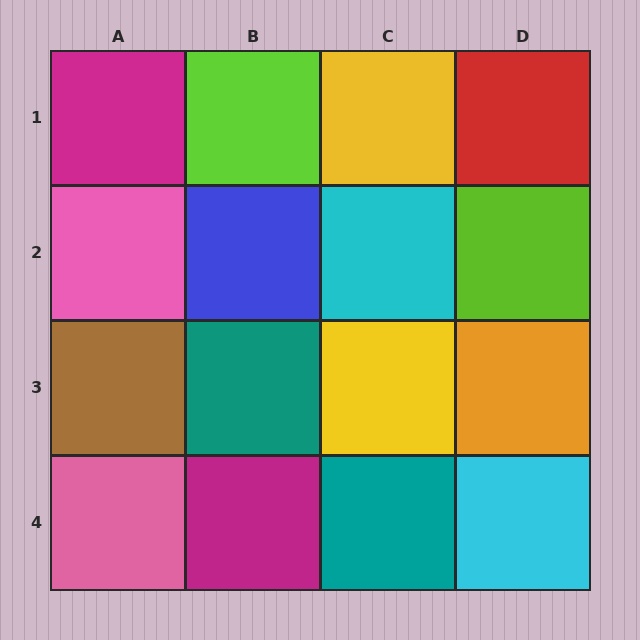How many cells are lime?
2 cells are lime.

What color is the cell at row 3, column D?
Orange.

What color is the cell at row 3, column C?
Yellow.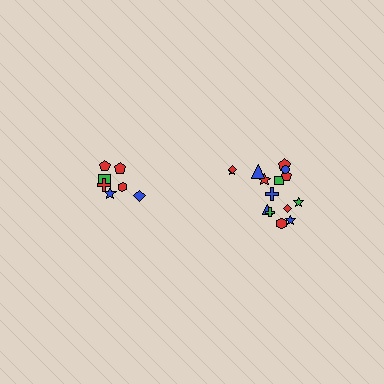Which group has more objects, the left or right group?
The right group.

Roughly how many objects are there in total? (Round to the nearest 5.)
Roughly 20 objects in total.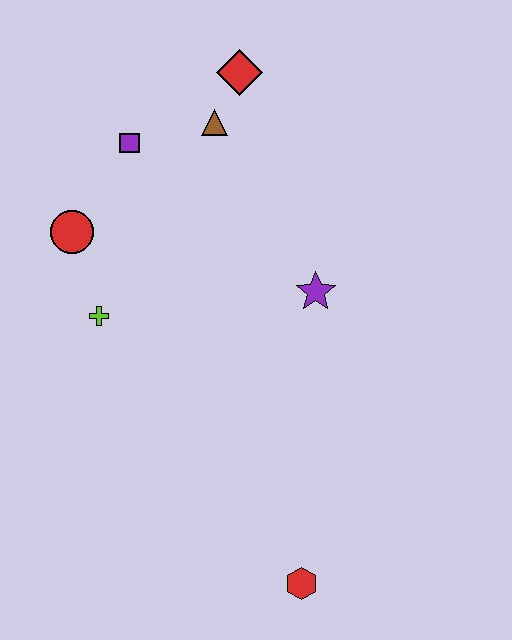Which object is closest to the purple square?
The brown triangle is closest to the purple square.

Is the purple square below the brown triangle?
Yes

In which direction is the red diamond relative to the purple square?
The red diamond is to the right of the purple square.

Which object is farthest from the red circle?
The red hexagon is farthest from the red circle.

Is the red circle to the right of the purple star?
No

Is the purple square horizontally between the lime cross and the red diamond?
Yes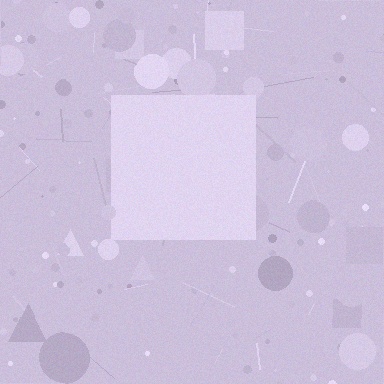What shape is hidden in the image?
A square is hidden in the image.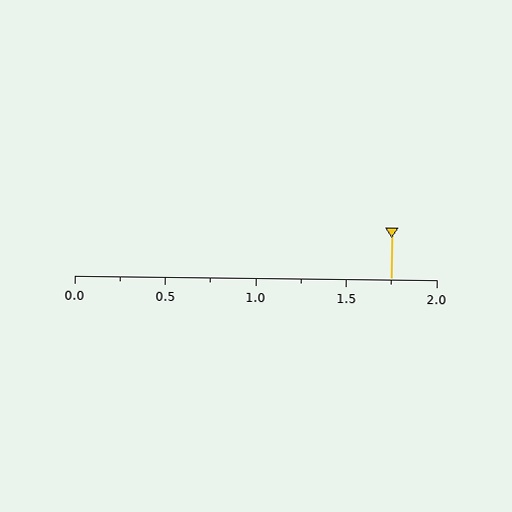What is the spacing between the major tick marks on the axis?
The major ticks are spaced 0.5 apart.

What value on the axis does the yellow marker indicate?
The marker indicates approximately 1.75.